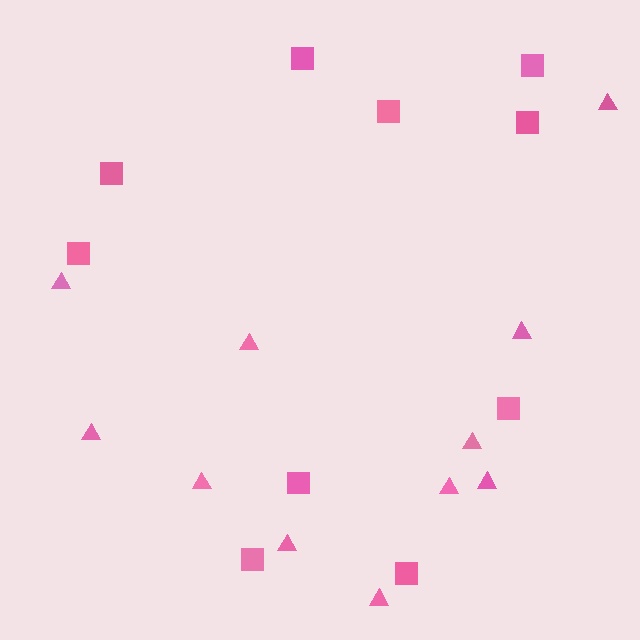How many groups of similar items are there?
There are 2 groups: one group of squares (10) and one group of triangles (11).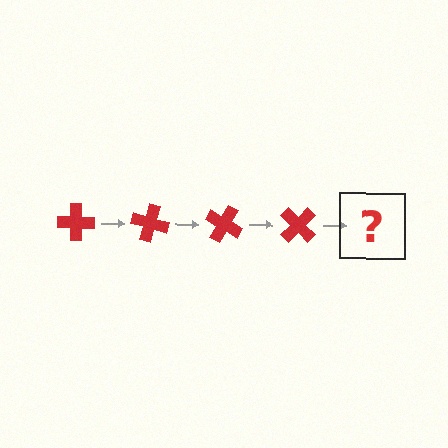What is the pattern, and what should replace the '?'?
The pattern is that the cross rotates 15 degrees each step. The '?' should be a red cross rotated 60 degrees.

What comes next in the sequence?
The next element should be a red cross rotated 60 degrees.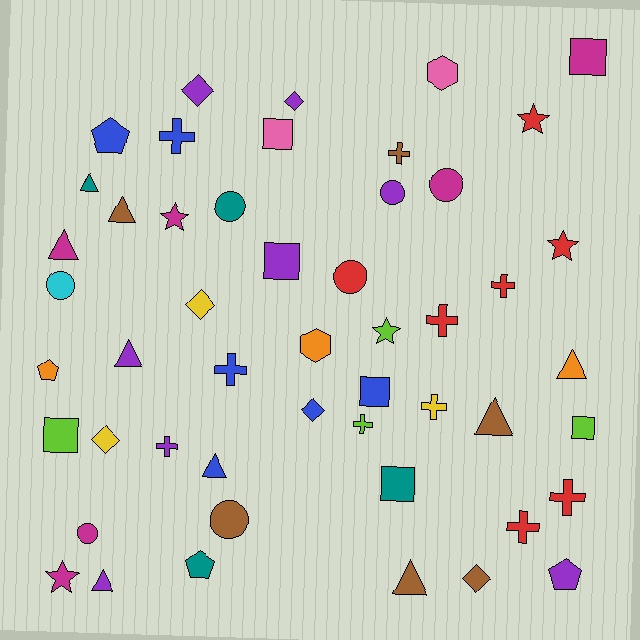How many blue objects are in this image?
There are 6 blue objects.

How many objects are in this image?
There are 50 objects.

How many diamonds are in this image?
There are 6 diamonds.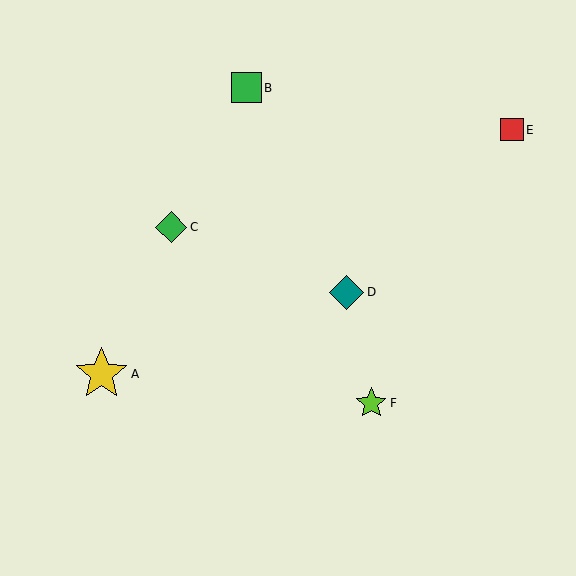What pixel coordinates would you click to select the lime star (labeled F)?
Click at (371, 403) to select the lime star F.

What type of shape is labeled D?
Shape D is a teal diamond.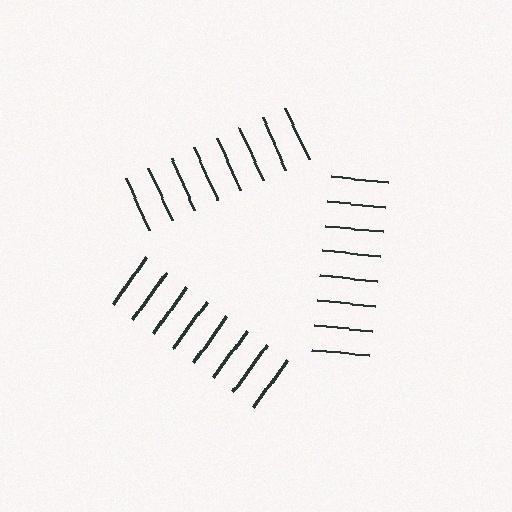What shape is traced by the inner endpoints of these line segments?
An illusory triangle — the line segments terminate on its edges but no continuous stroke is drawn.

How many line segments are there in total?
24 — 8 along each of the 3 edges.